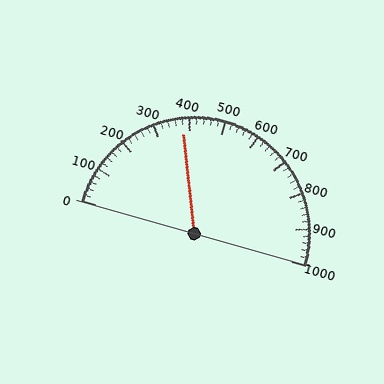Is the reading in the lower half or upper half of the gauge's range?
The reading is in the lower half of the range (0 to 1000).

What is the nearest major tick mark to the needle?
The nearest major tick mark is 400.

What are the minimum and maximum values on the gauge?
The gauge ranges from 0 to 1000.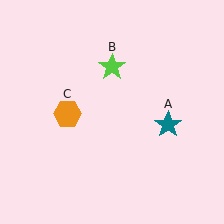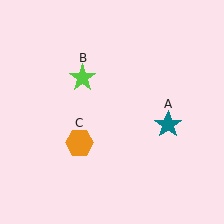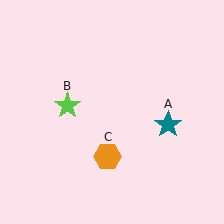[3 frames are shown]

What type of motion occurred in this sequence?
The lime star (object B), orange hexagon (object C) rotated counterclockwise around the center of the scene.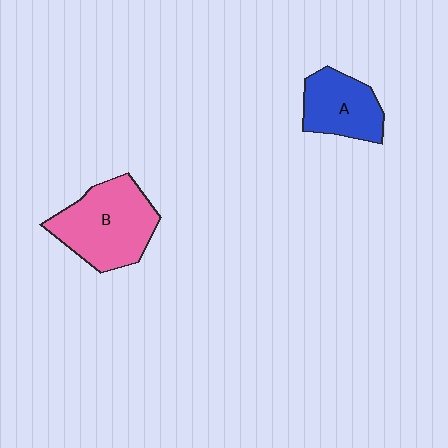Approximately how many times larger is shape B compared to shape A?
Approximately 1.5 times.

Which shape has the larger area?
Shape B (pink).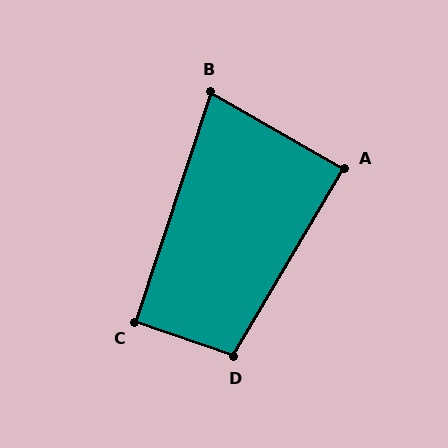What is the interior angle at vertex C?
Approximately 91 degrees (approximately right).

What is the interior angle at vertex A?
Approximately 89 degrees (approximately right).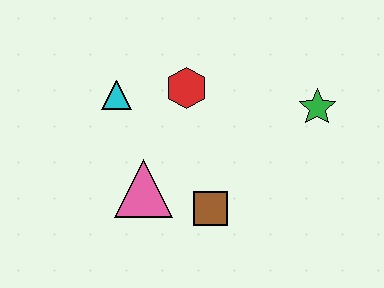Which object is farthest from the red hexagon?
The green star is farthest from the red hexagon.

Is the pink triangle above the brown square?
Yes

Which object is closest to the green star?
The red hexagon is closest to the green star.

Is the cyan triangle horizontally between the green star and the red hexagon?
No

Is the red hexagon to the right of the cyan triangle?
Yes